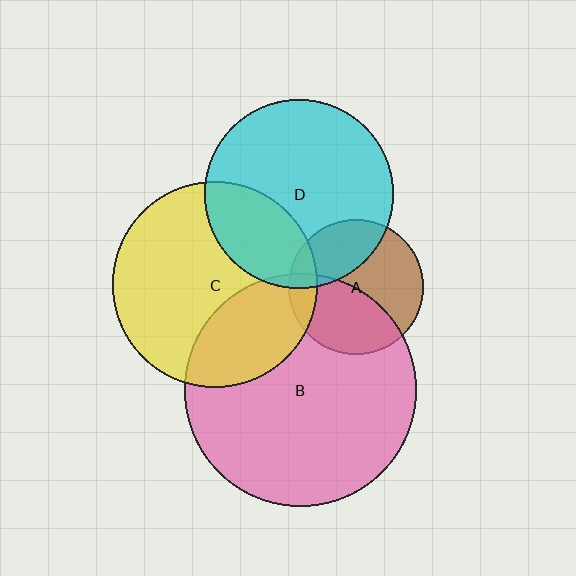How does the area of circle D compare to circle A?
Approximately 2.0 times.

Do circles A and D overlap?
Yes.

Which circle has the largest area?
Circle B (pink).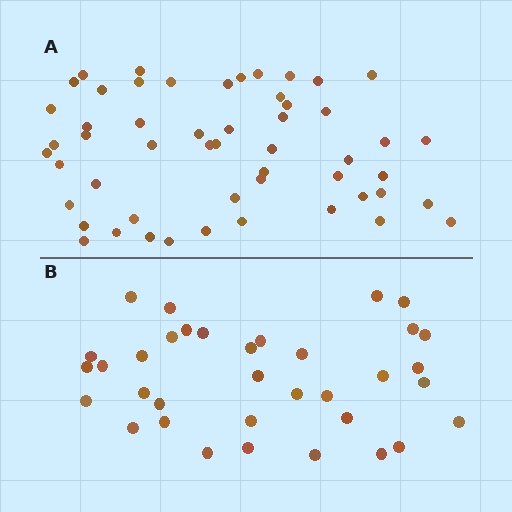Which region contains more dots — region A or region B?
Region A (the top region) has more dots.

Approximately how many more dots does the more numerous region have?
Region A has approximately 20 more dots than region B.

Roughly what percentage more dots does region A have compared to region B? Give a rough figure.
About 50% more.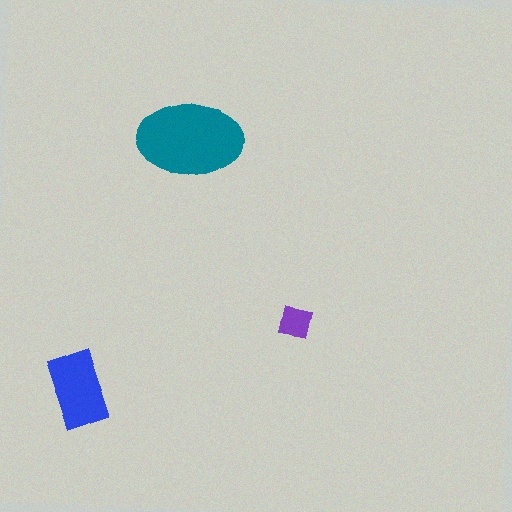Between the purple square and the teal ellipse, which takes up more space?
The teal ellipse.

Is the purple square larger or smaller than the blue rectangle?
Smaller.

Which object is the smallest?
The purple square.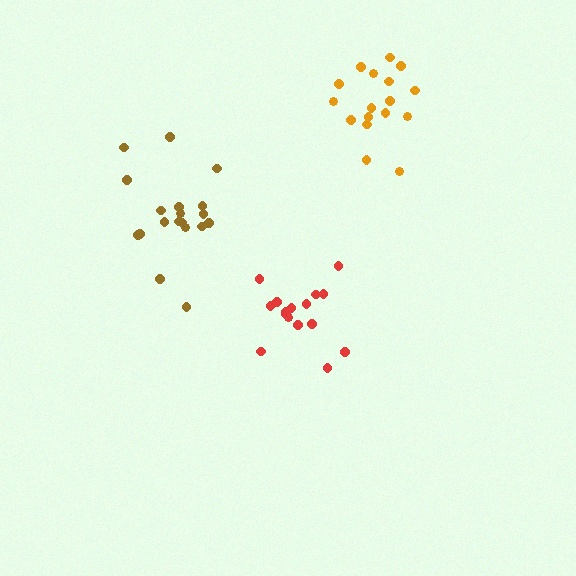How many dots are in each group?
Group 1: 16 dots, Group 2: 19 dots, Group 3: 17 dots (52 total).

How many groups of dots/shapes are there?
There are 3 groups.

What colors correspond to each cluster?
The clusters are colored: red, brown, orange.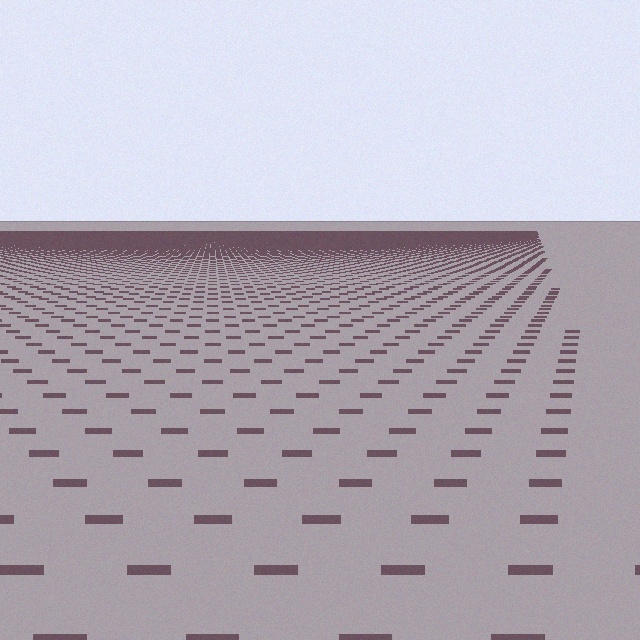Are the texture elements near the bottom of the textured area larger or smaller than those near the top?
Larger. Near the bottom, elements are closer to the viewer and appear at a bigger on-screen size.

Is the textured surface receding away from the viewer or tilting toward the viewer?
The surface is receding away from the viewer. Texture elements get smaller and denser toward the top.